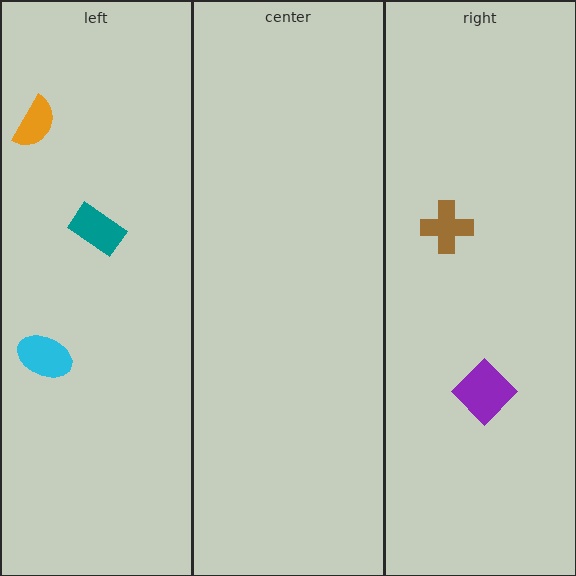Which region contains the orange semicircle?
The left region.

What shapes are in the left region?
The teal rectangle, the cyan ellipse, the orange semicircle.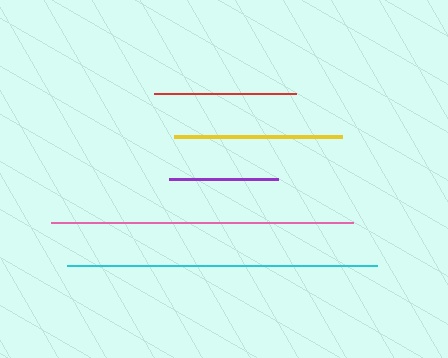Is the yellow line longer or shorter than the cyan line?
The cyan line is longer than the yellow line.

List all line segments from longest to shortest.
From longest to shortest: cyan, pink, yellow, red, purple.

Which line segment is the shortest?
The purple line is the shortest at approximately 109 pixels.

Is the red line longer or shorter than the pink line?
The pink line is longer than the red line.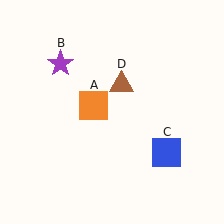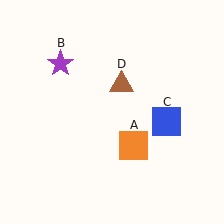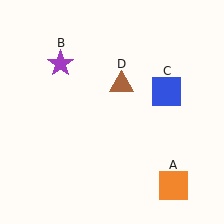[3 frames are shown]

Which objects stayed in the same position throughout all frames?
Purple star (object B) and brown triangle (object D) remained stationary.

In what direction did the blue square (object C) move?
The blue square (object C) moved up.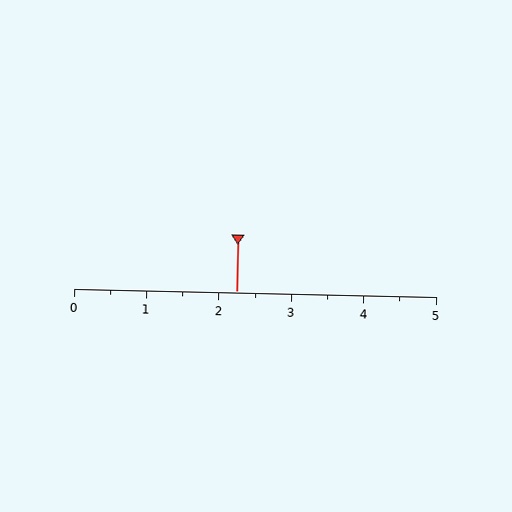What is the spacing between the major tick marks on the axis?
The major ticks are spaced 1 apart.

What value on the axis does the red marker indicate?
The marker indicates approximately 2.2.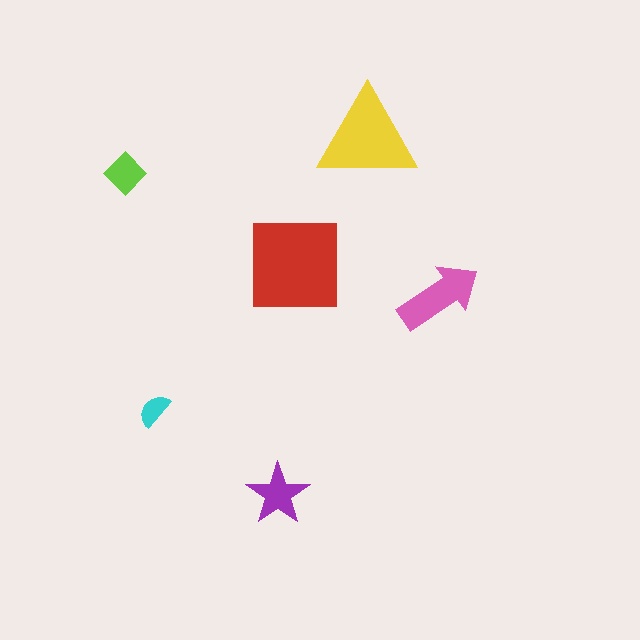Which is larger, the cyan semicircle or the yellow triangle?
The yellow triangle.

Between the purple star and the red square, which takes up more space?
The red square.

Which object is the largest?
The red square.